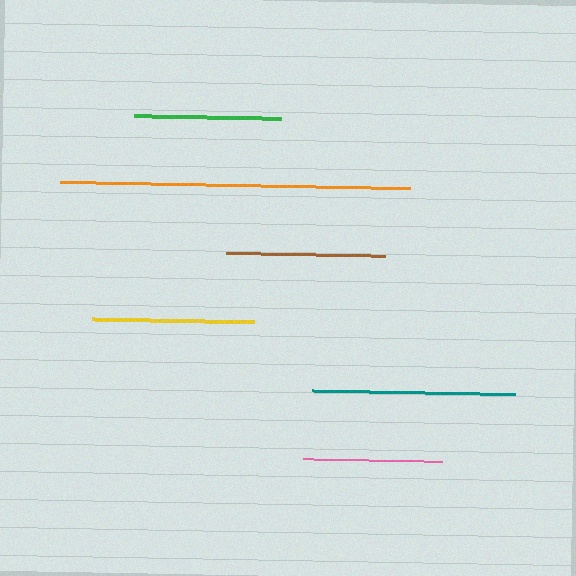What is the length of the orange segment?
The orange segment is approximately 350 pixels long.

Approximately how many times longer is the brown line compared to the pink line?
The brown line is approximately 1.2 times the length of the pink line.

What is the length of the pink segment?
The pink segment is approximately 138 pixels long.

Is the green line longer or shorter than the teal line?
The teal line is longer than the green line.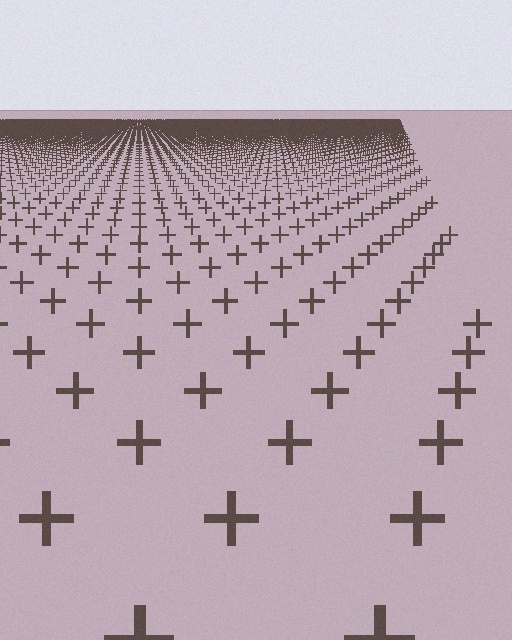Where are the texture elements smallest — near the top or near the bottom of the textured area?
Near the top.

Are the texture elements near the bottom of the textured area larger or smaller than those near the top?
Larger. Near the bottom, elements are closer to the viewer and appear at a bigger on-screen size.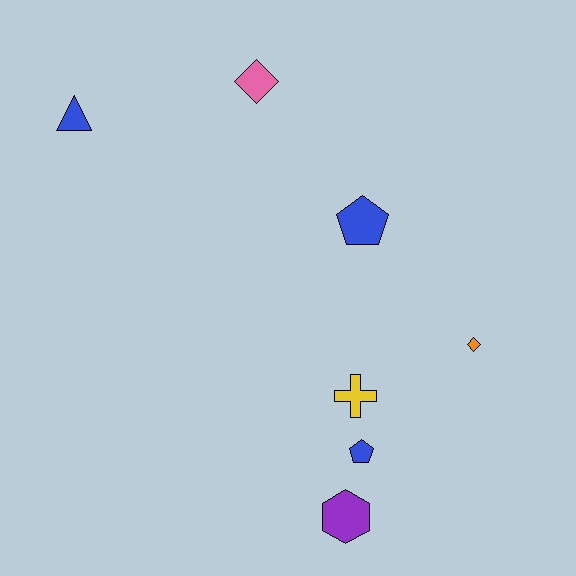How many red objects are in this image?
There are no red objects.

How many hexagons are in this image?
There is 1 hexagon.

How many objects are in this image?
There are 7 objects.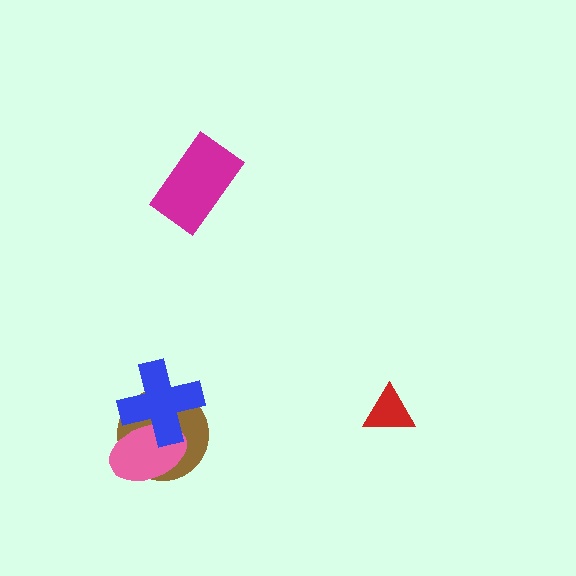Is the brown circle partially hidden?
Yes, it is partially covered by another shape.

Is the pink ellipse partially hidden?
Yes, it is partially covered by another shape.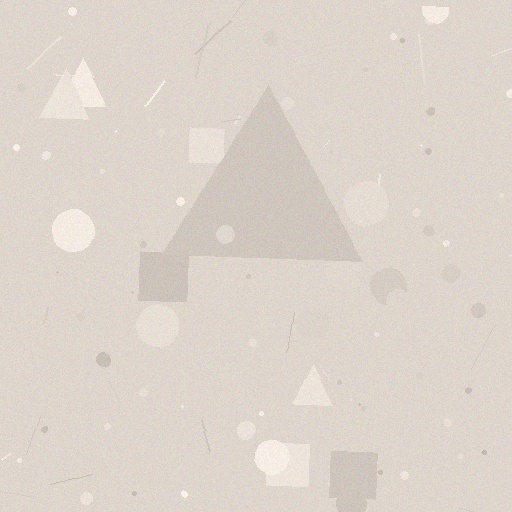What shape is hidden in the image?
A triangle is hidden in the image.